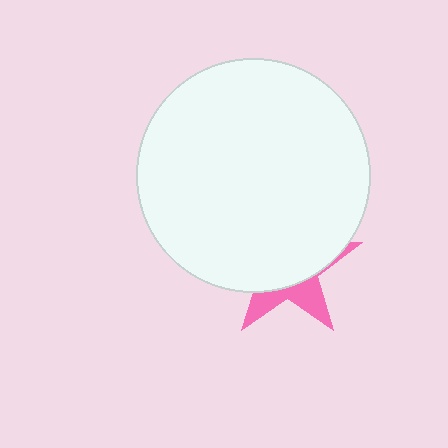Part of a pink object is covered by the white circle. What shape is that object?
It is a star.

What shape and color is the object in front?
The object in front is a white circle.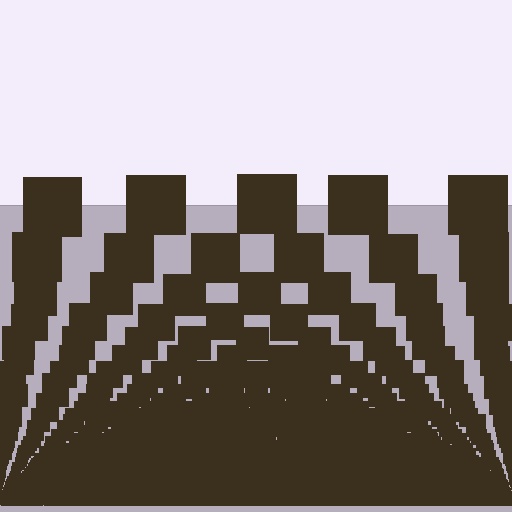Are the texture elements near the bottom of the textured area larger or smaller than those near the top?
Smaller. The gradient is inverted — elements near the bottom are smaller and denser.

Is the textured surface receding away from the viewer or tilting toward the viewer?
The surface appears to tilt toward the viewer. Texture elements get larger and sparser toward the top.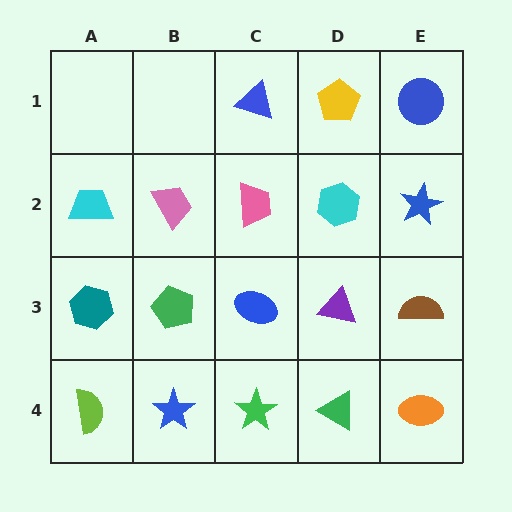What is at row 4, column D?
A green triangle.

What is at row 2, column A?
A cyan trapezoid.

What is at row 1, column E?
A blue circle.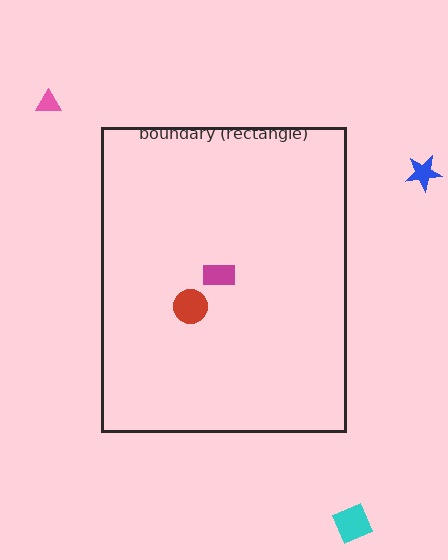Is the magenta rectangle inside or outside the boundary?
Inside.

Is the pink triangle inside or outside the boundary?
Outside.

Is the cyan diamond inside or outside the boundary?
Outside.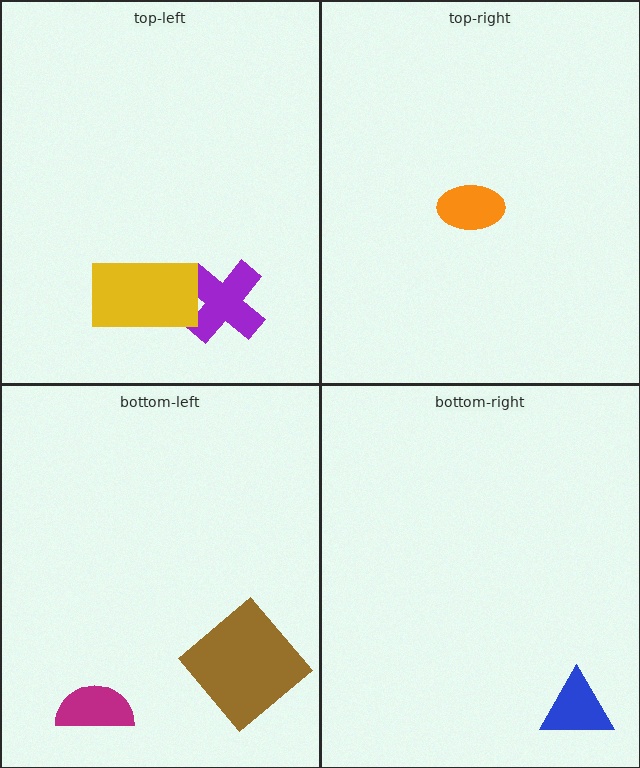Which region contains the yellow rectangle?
The top-left region.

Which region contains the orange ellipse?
The top-right region.